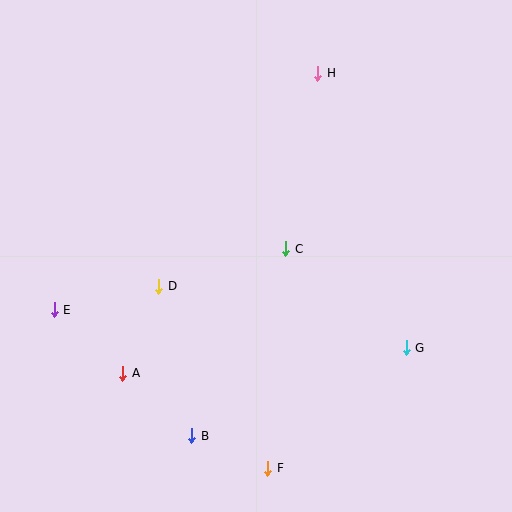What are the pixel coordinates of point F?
Point F is at (268, 468).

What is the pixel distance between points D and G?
The distance between D and G is 255 pixels.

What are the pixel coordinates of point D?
Point D is at (159, 286).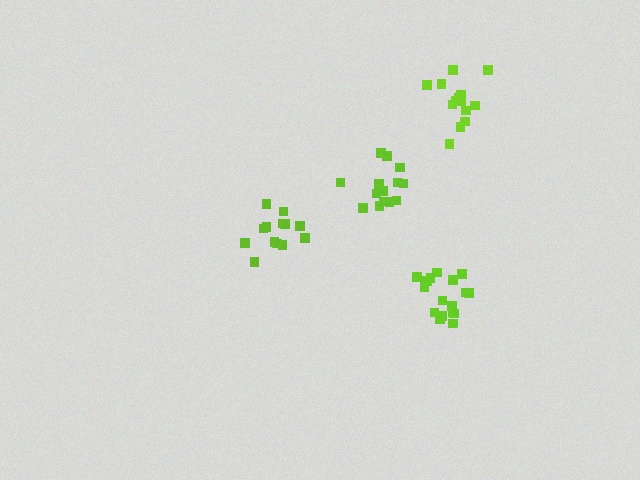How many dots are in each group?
Group 1: 17 dots, Group 2: 13 dots, Group 3: 14 dots, Group 4: 15 dots (59 total).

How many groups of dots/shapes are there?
There are 4 groups.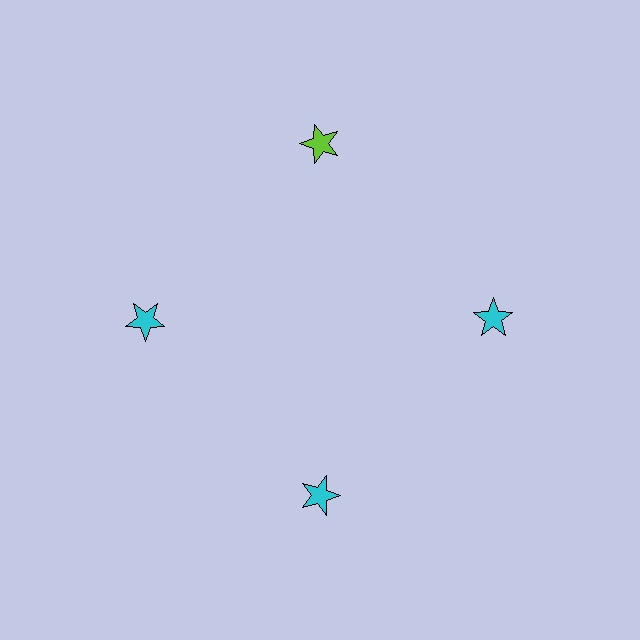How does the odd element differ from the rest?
It has a different color: lime instead of cyan.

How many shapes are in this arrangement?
There are 4 shapes arranged in a ring pattern.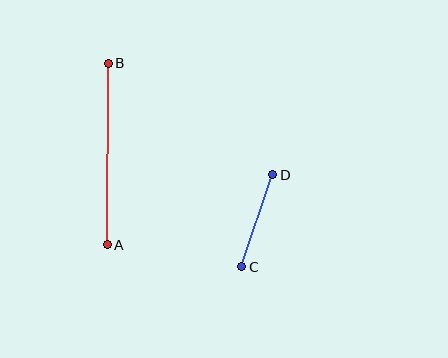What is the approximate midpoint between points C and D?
The midpoint is at approximately (257, 221) pixels.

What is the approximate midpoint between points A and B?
The midpoint is at approximately (108, 154) pixels.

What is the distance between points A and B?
The distance is approximately 181 pixels.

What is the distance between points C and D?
The distance is approximately 97 pixels.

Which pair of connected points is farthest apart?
Points A and B are farthest apart.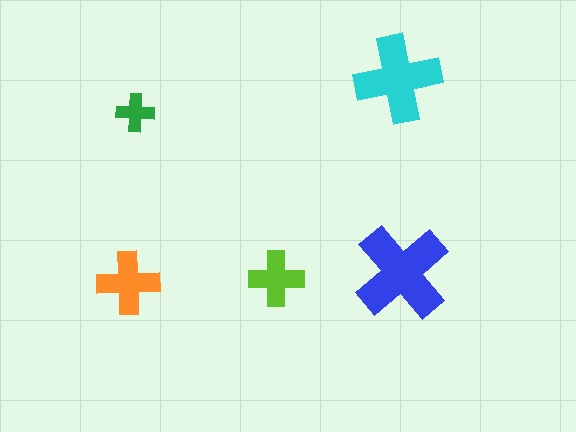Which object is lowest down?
The orange cross is bottommost.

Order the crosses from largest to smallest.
the blue one, the cyan one, the orange one, the lime one, the green one.